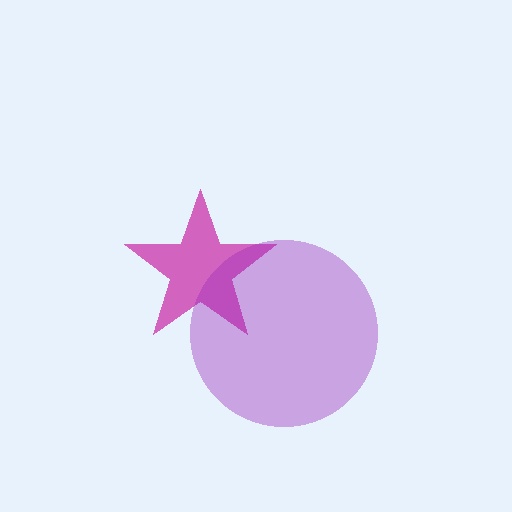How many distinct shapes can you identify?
There are 2 distinct shapes: a magenta star, a purple circle.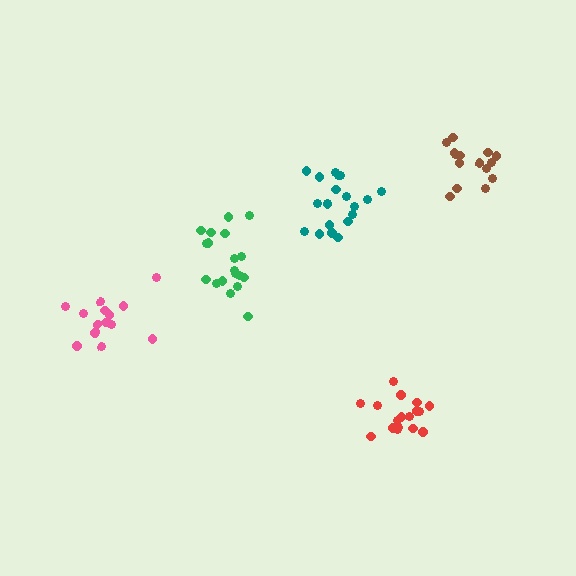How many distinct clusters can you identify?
There are 5 distinct clusters.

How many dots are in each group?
Group 1: 20 dots, Group 2: 14 dots, Group 3: 19 dots, Group 4: 17 dots, Group 5: 15 dots (85 total).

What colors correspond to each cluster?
The clusters are colored: teal, pink, green, red, brown.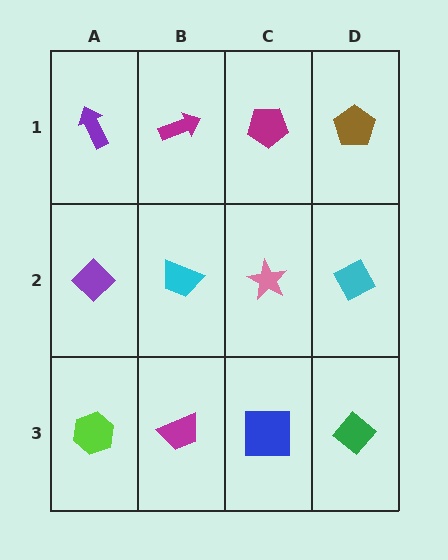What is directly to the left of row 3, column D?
A blue square.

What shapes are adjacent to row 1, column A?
A purple diamond (row 2, column A), a magenta arrow (row 1, column B).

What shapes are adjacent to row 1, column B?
A cyan trapezoid (row 2, column B), a purple arrow (row 1, column A), a magenta pentagon (row 1, column C).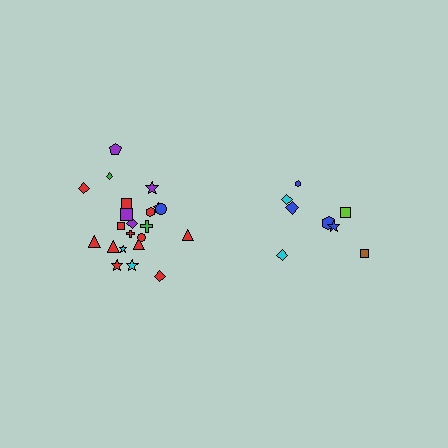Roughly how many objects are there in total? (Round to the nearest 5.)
Roughly 30 objects in total.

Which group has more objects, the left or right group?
The left group.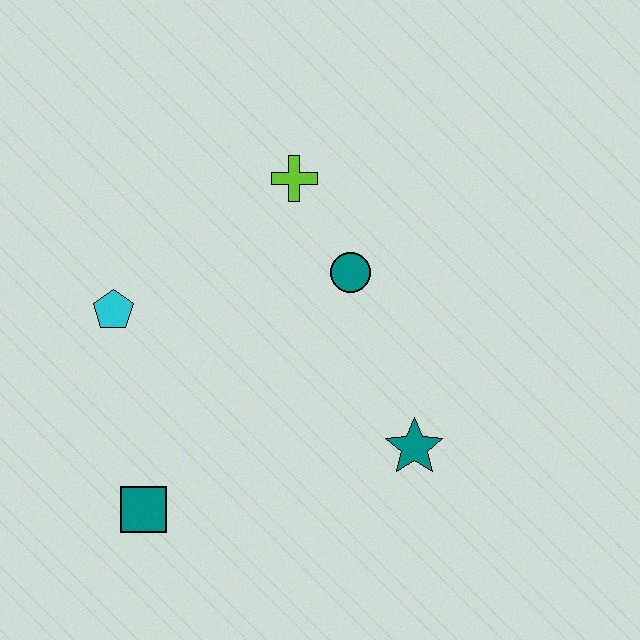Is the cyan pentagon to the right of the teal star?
No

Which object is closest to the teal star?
The teal circle is closest to the teal star.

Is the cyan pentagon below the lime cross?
Yes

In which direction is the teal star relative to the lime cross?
The teal star is below the lime cross.